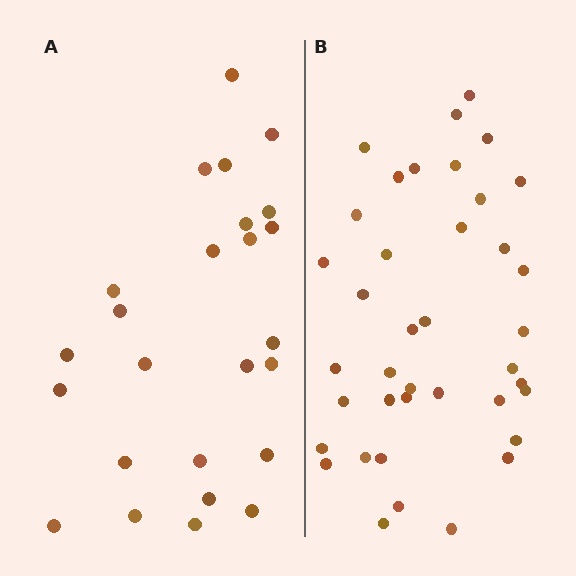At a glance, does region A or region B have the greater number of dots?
Region B (the right region) has more dots.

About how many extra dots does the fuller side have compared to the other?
Region B has approximately 15 more dots than region A.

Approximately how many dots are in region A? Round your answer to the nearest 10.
About 20 dots. (The exact count is 25, which rounds to 20.)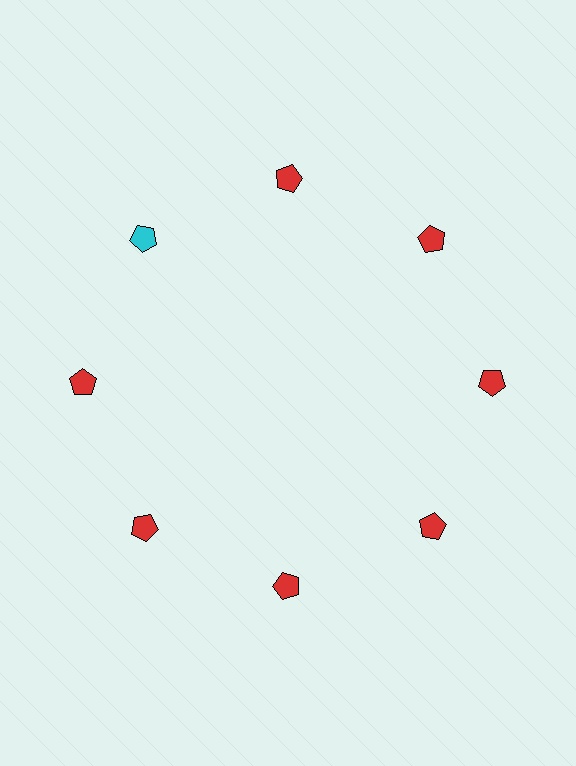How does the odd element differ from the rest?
It has a different color: cyan instead of red.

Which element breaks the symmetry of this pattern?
The cyan pentagon at roughly the 10 o'clock position breaks the symmetry. All other shapes are red pentagons.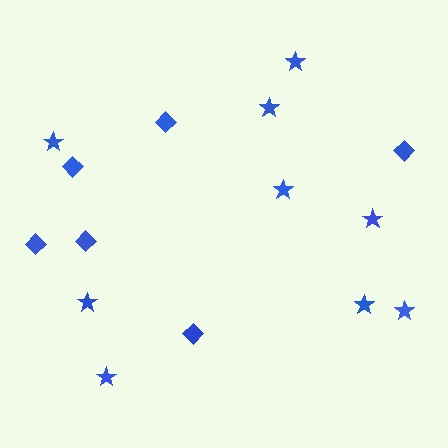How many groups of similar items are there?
There are 2 groups: one group of diamonds (6) and one group of stars (9).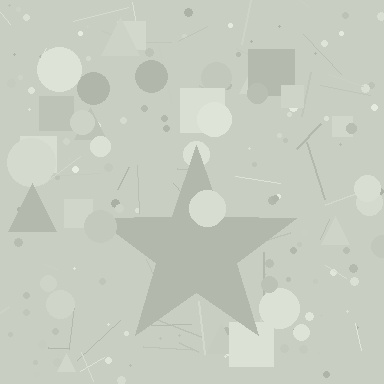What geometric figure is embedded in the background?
A star is embedded in the background.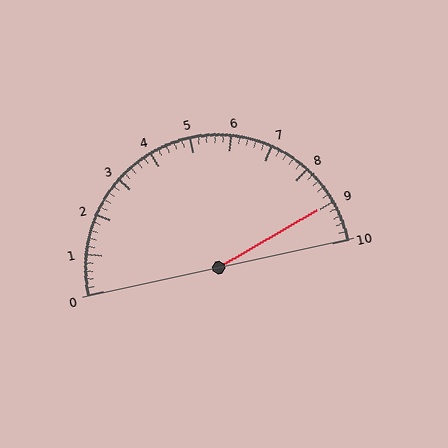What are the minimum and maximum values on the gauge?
The gauge ranges from 0 to 10.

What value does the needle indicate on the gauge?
The needle indicates approximately 9.0.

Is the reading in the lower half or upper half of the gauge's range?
The reading is in the upper half of the range (0 to 10).